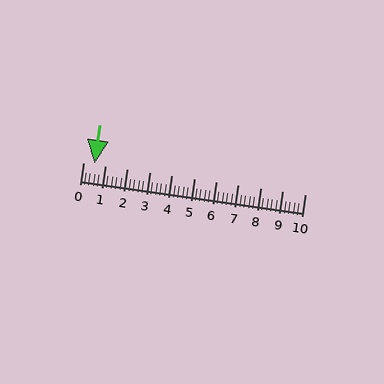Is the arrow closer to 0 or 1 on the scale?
The arrow is closer to 1.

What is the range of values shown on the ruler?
The ruler shows values from 0 to 10.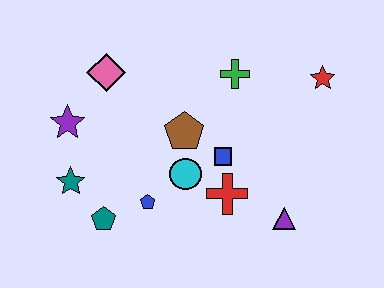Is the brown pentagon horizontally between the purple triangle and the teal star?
Yes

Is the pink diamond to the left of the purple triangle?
Yes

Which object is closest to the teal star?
The teal pentagon is closest to the teal star.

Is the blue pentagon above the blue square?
No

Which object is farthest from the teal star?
The red star is farthest from the teal star.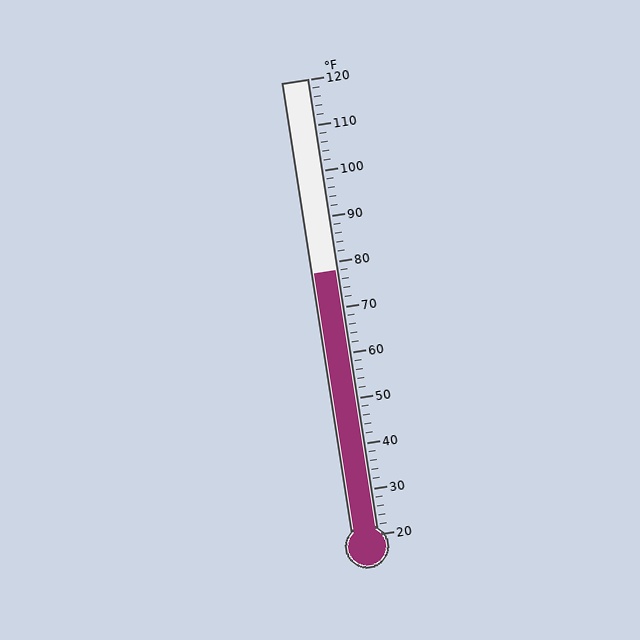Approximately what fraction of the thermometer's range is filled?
The thermometer is filled to approximately 60% of its range.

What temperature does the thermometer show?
The thermometer shows approximately 78°F.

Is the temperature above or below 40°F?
The temperature is above 40°F.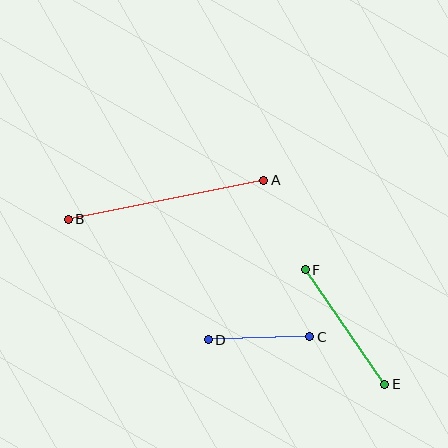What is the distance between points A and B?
The distance is approximately 199 pixels.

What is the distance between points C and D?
The distance is approximately 102 pixels.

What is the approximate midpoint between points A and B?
The midpoint is at approximately (166, 200) pixels.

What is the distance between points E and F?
The distance is approximately 140 pixels.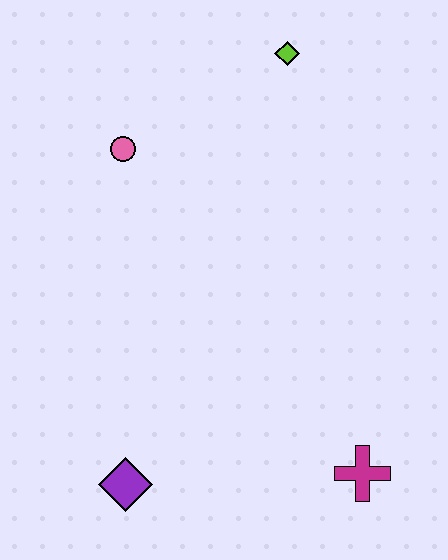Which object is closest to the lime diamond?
The pink circle is closest to the lime diamond.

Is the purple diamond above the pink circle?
No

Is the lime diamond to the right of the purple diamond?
Yes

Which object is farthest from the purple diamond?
The lime diamond is farthest from the purple diamond.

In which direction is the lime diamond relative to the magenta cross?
The lime diamond is above the magenta cross.